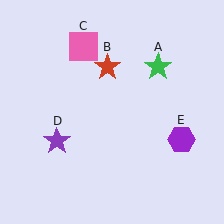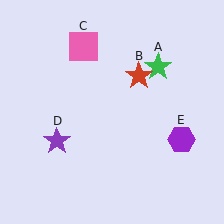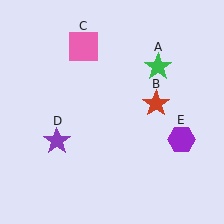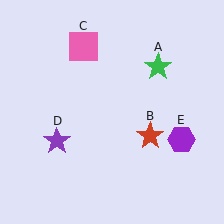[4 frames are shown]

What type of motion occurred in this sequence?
The red star (object B) rotated clockwise around the center of the scene.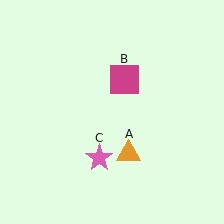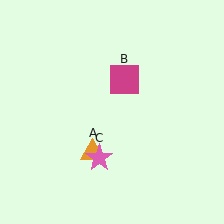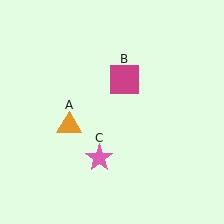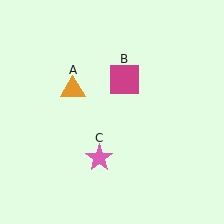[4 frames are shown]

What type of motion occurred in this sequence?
The orange triangle (object A) rotated clockwise around the center of the scene.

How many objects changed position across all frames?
1 object changed position: orange triangle (object A).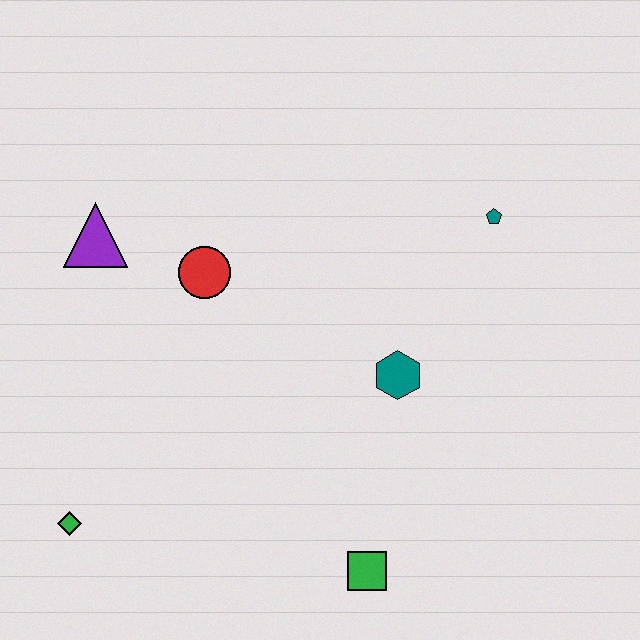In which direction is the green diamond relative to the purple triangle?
The green diamond is below the purple triangle.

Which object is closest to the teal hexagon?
The teal pentagon is closest to the teal hexagon.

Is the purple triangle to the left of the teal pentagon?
Yes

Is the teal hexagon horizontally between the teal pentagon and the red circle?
Yes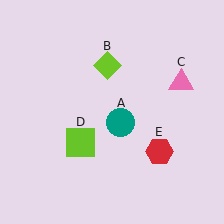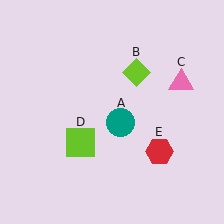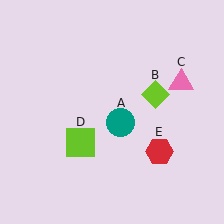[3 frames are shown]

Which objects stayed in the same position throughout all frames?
Teal circle (object A) and pink triangle (object C) and lime square (object D) and red hexagon (object E) remained stationary.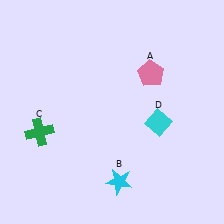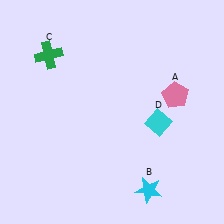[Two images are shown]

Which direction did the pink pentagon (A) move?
The pink pentagon (A) moved right.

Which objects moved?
The objects that moved are: the pink pentagon (A), the cyan star (B), the green cross (C).